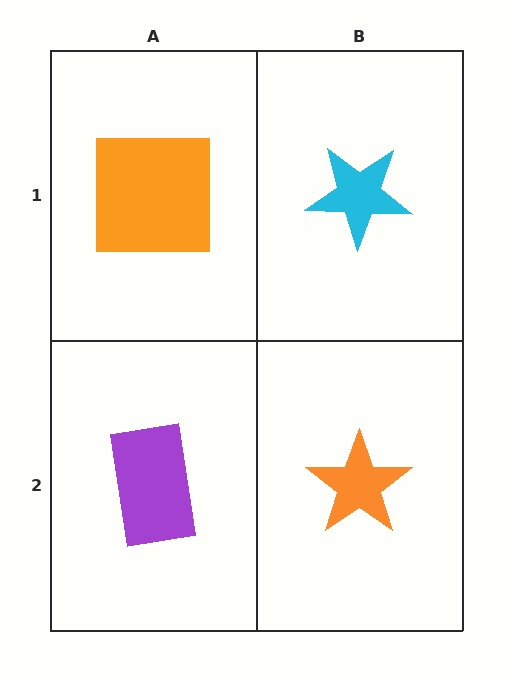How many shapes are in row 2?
2 shapes.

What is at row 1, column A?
An orange square.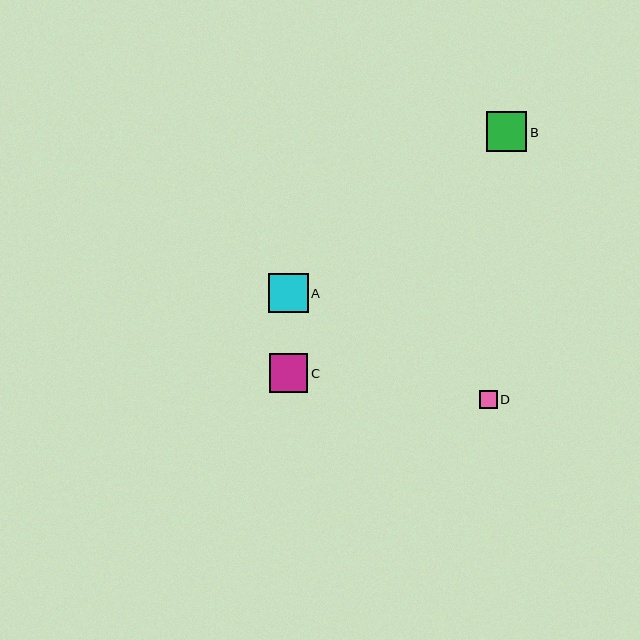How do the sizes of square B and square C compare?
Square B and square C are approximately the same size.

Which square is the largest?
Square B is the largest with a size of approximately 40 pixels.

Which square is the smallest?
Square D is the smallest with a size of approximately 18 pixels.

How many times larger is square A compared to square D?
Square A is approximately 2.2 times the size of square D.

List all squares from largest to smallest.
From largest to smallest: B, A, C, D.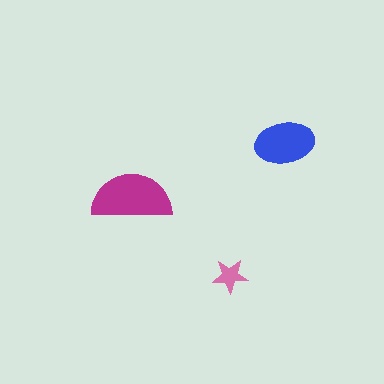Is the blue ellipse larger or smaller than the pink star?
Larger.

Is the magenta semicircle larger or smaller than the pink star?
Larger.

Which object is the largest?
The magenta semicircle.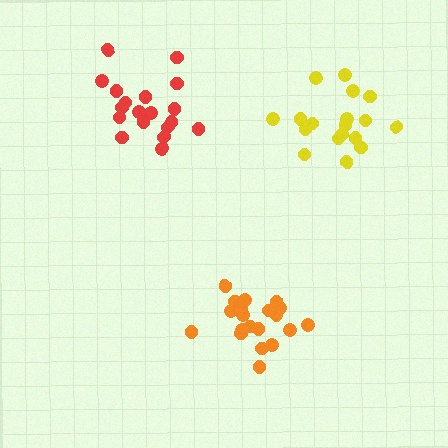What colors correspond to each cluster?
The clusters are colored: orange, red, yellow.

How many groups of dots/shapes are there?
There are 3 groups.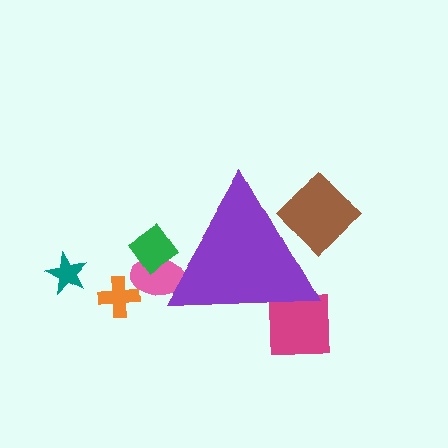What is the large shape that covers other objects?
A purple triangle.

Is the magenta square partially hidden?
Yes, the magenta square is partially hidden behind the purple triangle.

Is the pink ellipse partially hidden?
Yes, the pink ellipse is partially hidden behind the purple triangle.